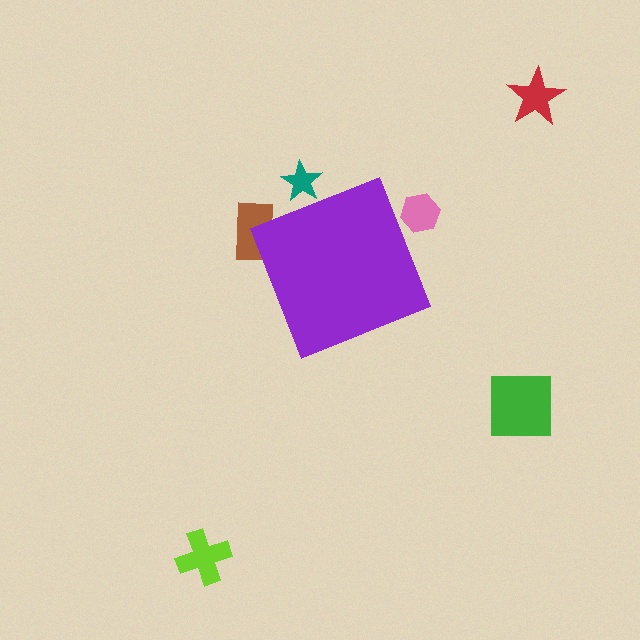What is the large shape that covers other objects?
A purple diamond.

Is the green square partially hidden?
No, the green square is fully visible.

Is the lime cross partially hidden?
No, the lime cross is fully visible.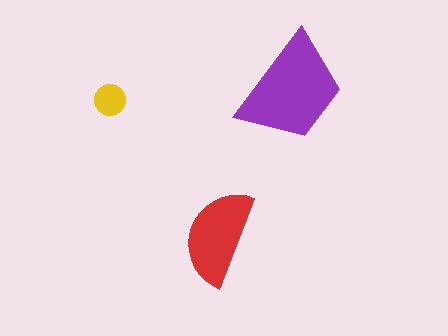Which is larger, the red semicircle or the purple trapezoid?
The purple trapezoid.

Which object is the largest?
The purple trapezoid.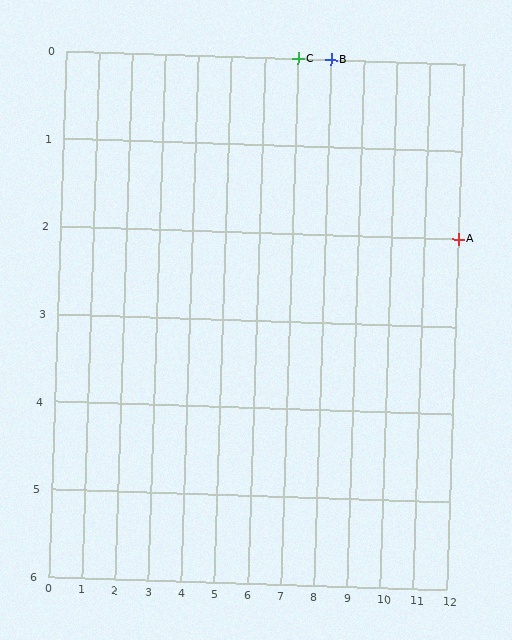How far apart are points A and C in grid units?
Points A and C are 5 columns and 2 rows apart (about 5.4 grid units diagonally).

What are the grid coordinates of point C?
Point C is at grid coordinates (7, 0).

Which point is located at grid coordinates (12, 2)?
Point A is at (12, 2).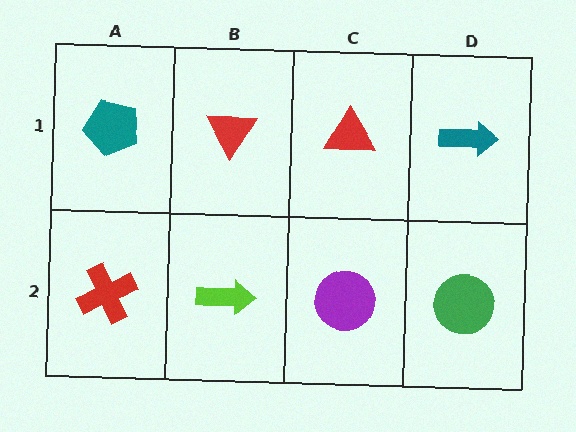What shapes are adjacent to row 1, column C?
A purple circle (row 2, column C), a red triangle (row 1, column B), a teal arrow (row 1, column D).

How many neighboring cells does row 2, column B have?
3.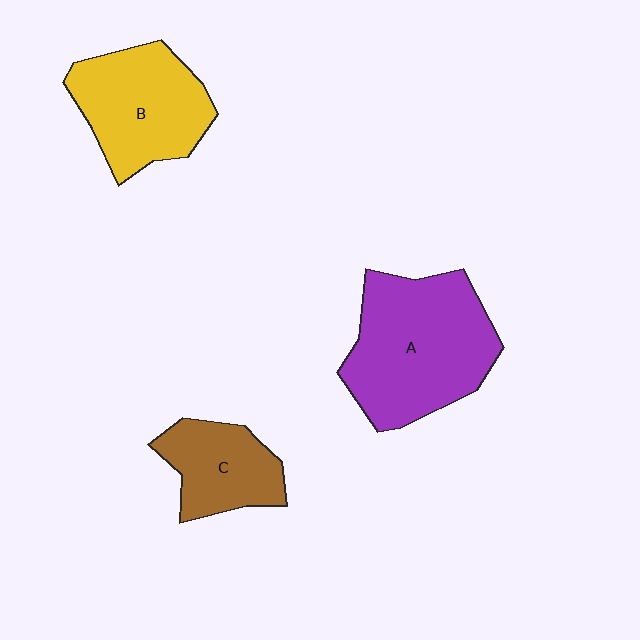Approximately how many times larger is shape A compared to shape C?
Approximately 2.0 times.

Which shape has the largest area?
Shape A (purple).